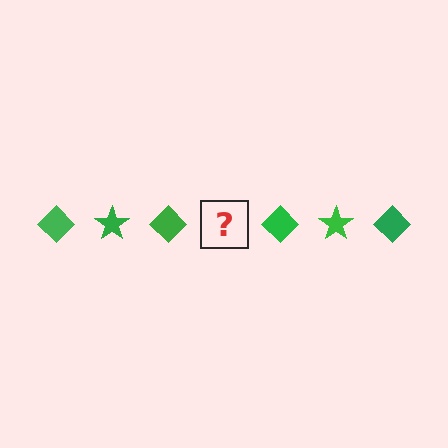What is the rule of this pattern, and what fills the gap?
The rule is that the pattern cycles through diamond, star shapes in green. The gap should be filled with a green star.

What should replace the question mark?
The question mark should be replaced with a green star.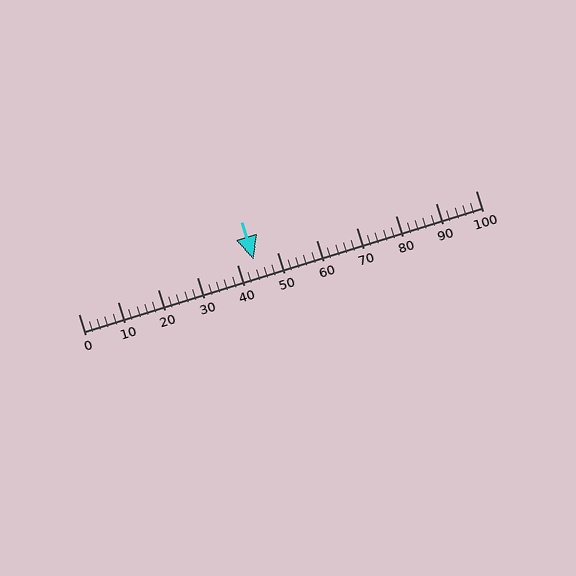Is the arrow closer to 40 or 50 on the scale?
The arrow is closer to 40.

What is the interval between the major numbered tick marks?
The major tick marks are spaced 10 units apart.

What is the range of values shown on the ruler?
The ruler shows values from 0 to 100.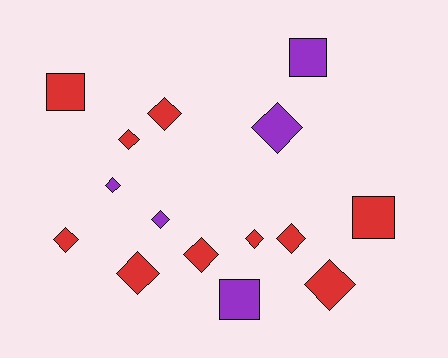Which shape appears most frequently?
Diamond, with 11 objects.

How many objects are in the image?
There are 15 objects.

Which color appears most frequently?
Red, with 10 objects.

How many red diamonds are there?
There are 8 red diamonds.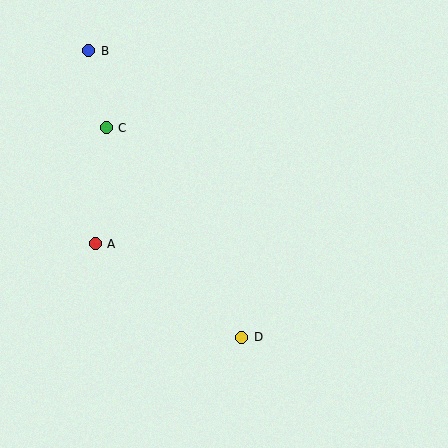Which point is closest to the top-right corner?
Point B is closest to the top-right corner.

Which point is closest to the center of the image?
Point D at (242, 337) is closest to the center.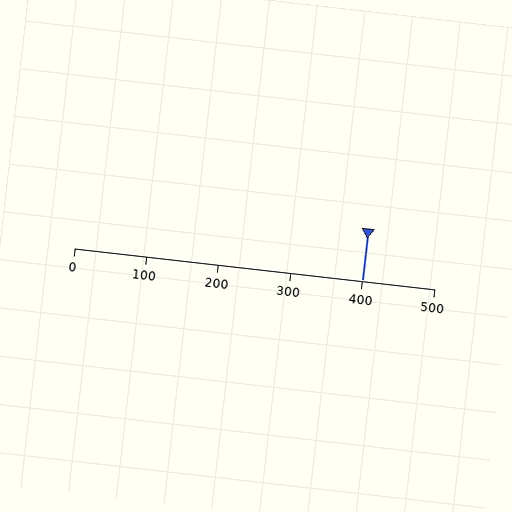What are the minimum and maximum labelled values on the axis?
The axis runs from 0 to 500.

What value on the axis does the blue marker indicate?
The marker indicates approximately 400.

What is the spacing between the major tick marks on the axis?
The major ticks are spaced 100 apart.